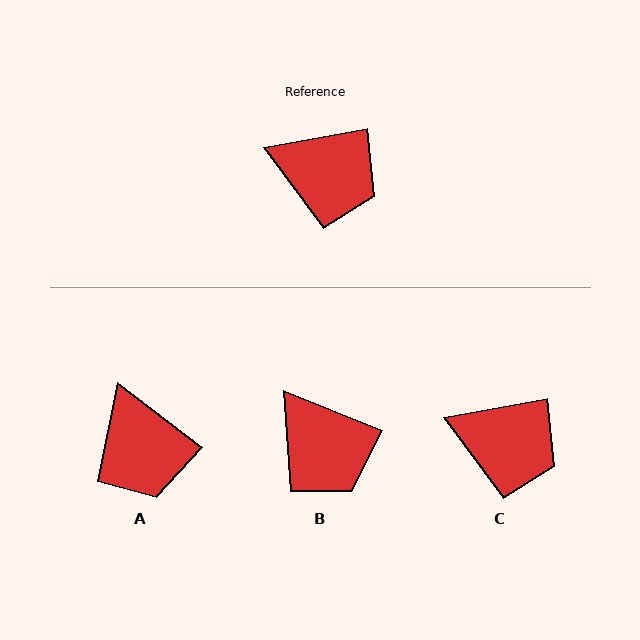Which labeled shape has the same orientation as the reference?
C.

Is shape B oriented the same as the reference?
No, it is off by about 32 degrees.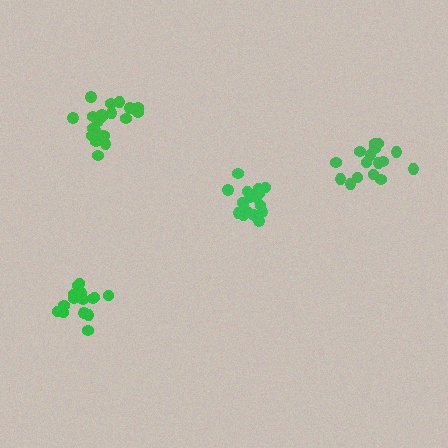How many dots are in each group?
Group 1: 21 dots, Group 2: 18 dots, Group 3: 15 dots, Group 4: 16 dots (70 total).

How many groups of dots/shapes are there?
There are 4 groups.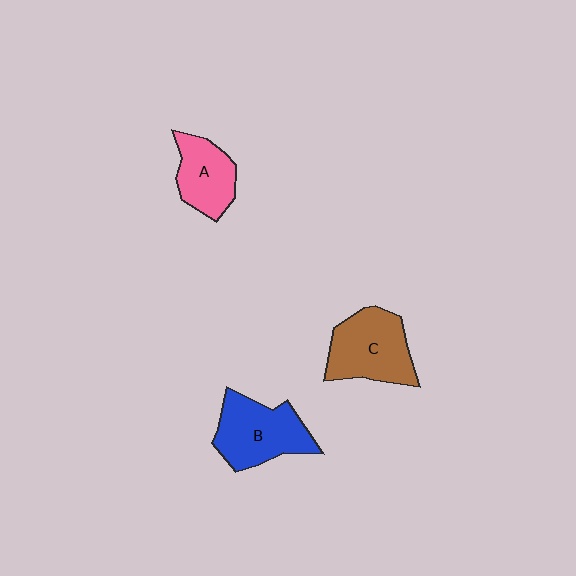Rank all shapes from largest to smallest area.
From largest to smallest: C (brown), B (blue), A (pink).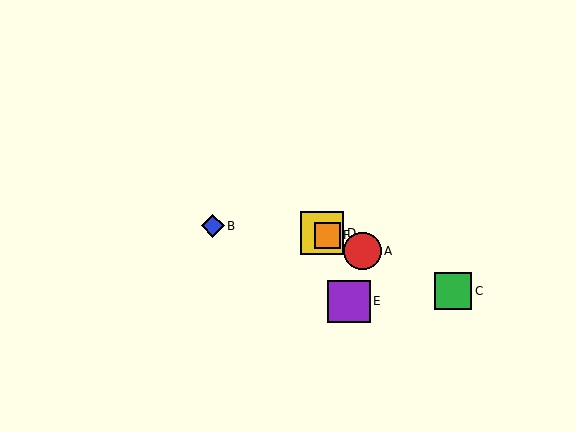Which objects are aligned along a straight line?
Objects A, C, D, F are aligned along a straight line.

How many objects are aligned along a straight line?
4 objects (A, C, D, F) are aligned along a straight line.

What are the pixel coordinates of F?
Object F is at (327, 235).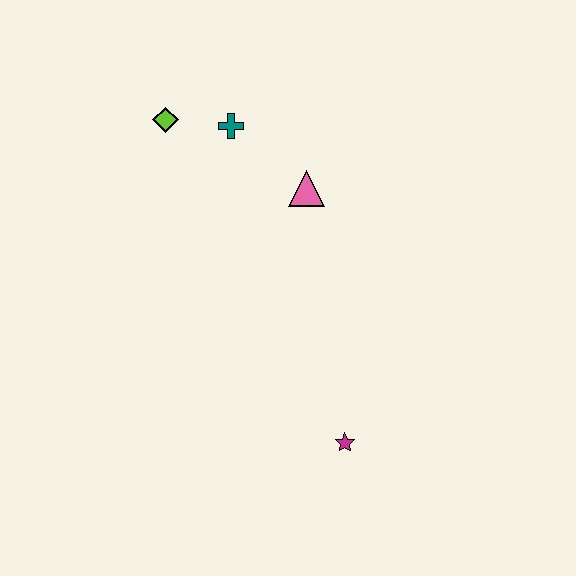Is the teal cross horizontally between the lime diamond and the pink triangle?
Yes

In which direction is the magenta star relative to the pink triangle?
The magenta star is below the pink triangle.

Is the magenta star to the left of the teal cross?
No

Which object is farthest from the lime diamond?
The magenta star is farthest from the lime diamond.